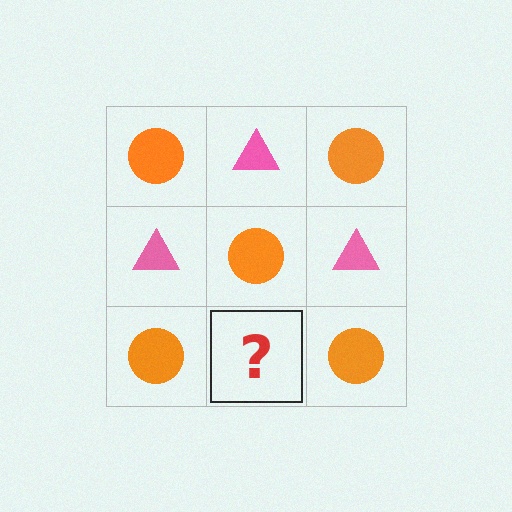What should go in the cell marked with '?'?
The missing cell should contain a pink triangle.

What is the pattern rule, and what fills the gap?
The rule is that it alternates orange circle and pink triangle in a checkerboard pattern. The gap should be filled with a pink triangle.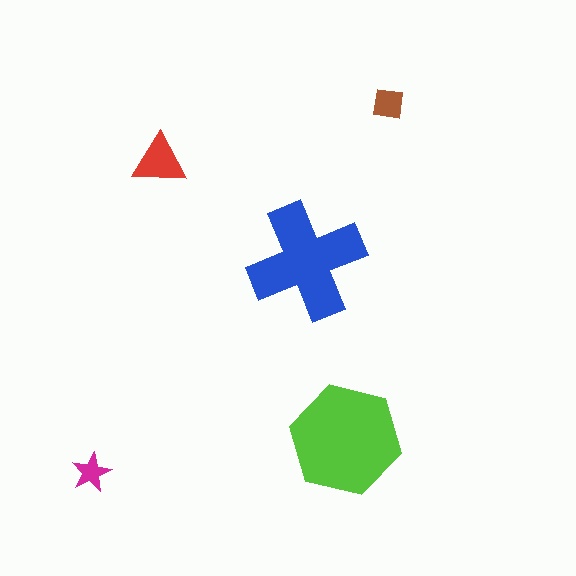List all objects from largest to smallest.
The lime hexagon, the blue cross, the red triangle, the brown square, the magenta star.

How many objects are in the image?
There are 5 objects in the image.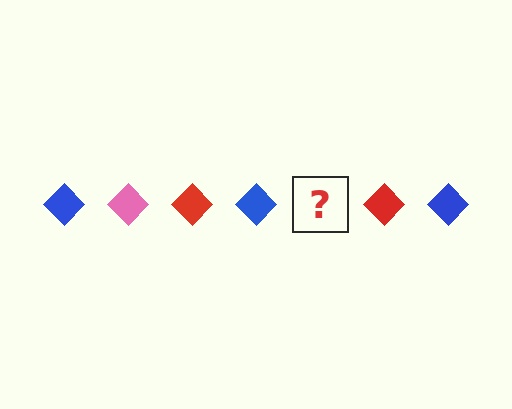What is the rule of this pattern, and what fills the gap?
The rule is that the pattern cycles through blue, pink, red diamonds. The gap should be filled with a pink diamond.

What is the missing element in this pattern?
The missing element is a pink diamond.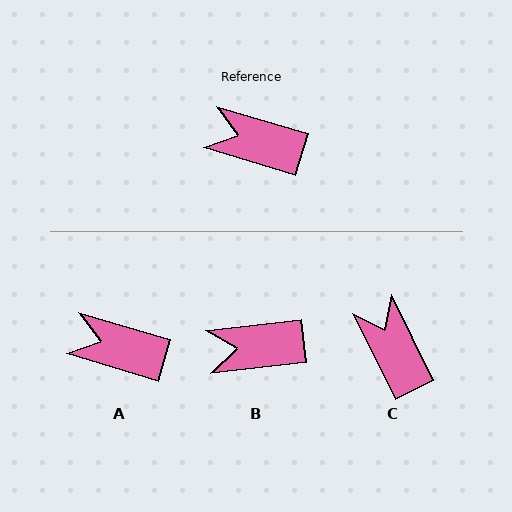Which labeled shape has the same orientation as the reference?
A.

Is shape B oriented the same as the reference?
No, it is off by about 23 degrees.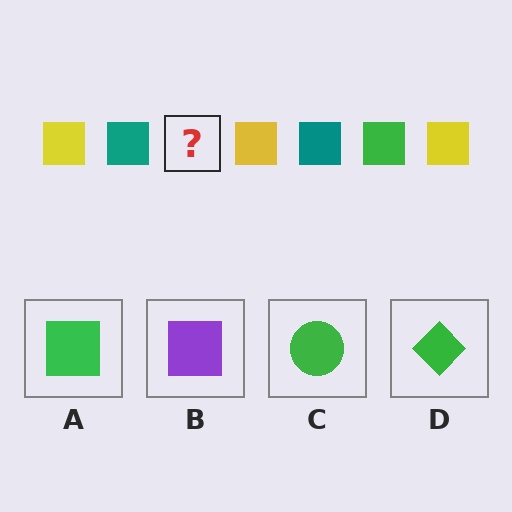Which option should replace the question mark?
Option A.